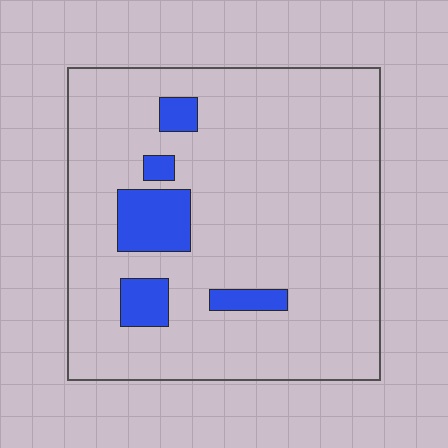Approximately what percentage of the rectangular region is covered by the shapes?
Approximately 10%.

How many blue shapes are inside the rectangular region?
5.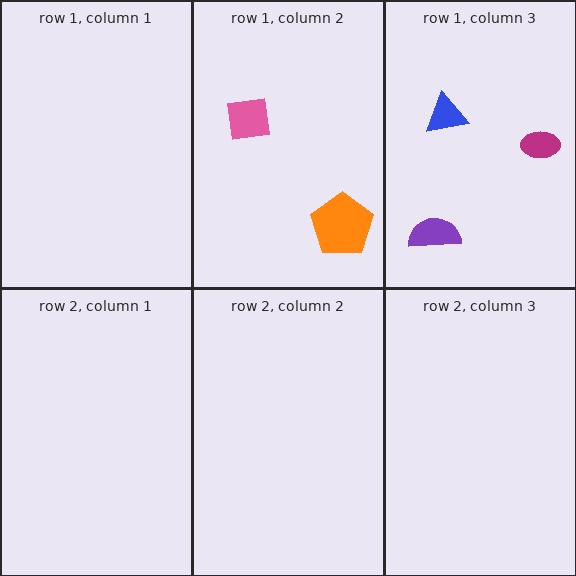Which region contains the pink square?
The row 1, column 2 region.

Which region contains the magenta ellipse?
The row 1, column 3 region.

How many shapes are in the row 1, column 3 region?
3.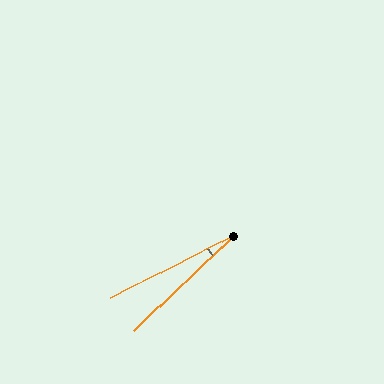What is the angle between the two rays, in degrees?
Approximately 17 degrees.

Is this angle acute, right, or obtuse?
It is acute.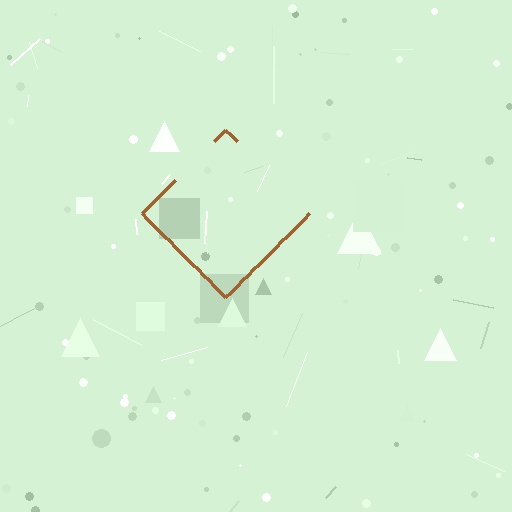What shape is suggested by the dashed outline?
The dashed outline suggests a diamond.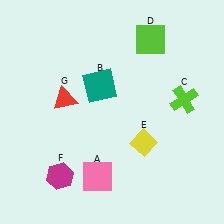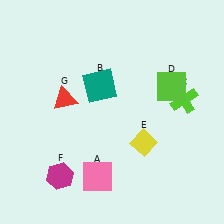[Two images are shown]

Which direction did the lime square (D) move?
The lime square (D) moved down.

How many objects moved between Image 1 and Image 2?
1 object moved between the two images.